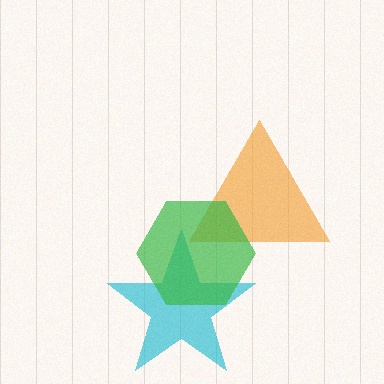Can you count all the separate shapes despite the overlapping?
Yes, there are 3 separate shapes.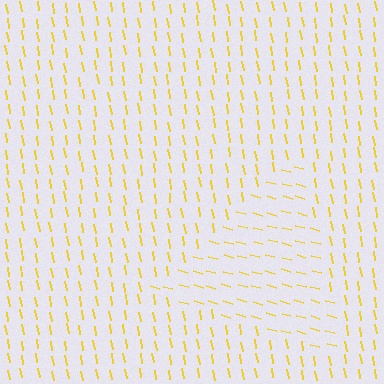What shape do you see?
I see a triangle.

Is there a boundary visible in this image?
Yes, there is a texture boundary formed by a change in line orientation.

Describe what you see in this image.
The image is filled with small yellow line segments. A triangle region in the image has lines oriented differently from the surrounding lines, creating a visible texture boundary.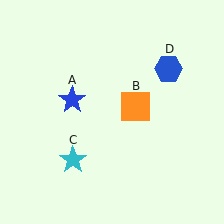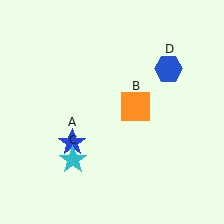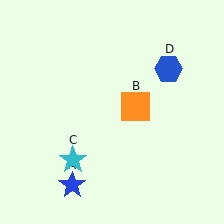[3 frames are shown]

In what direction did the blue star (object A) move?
The blue star (object A) moved down.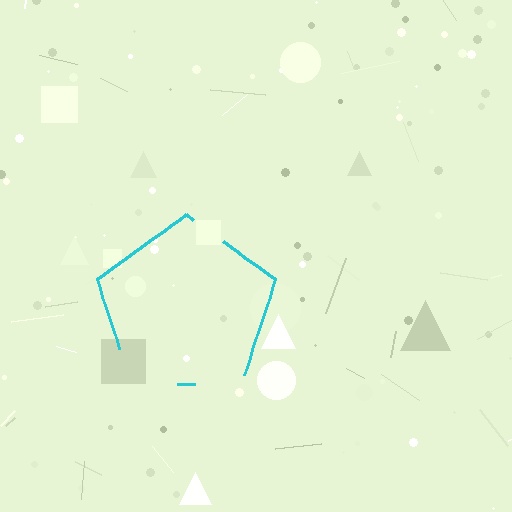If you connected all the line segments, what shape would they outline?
They would outline a pentagon.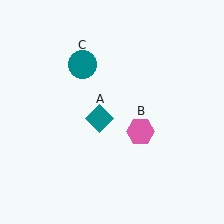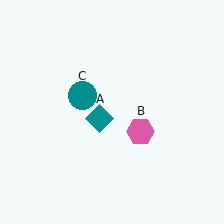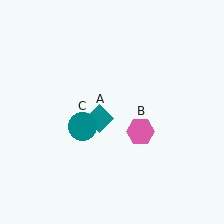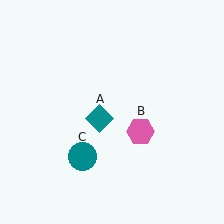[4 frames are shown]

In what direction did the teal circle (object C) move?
The teal circle (object C) moved down.